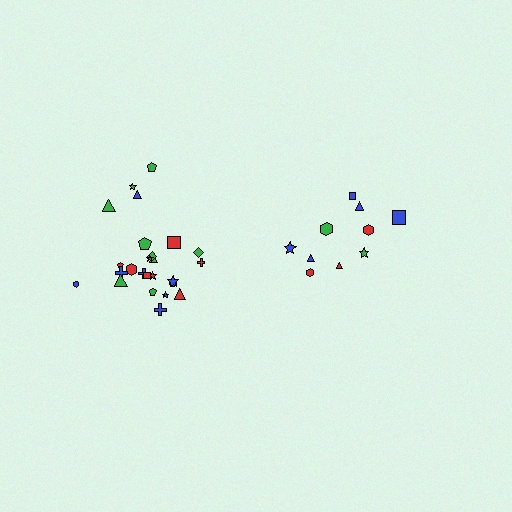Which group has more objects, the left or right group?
The left group.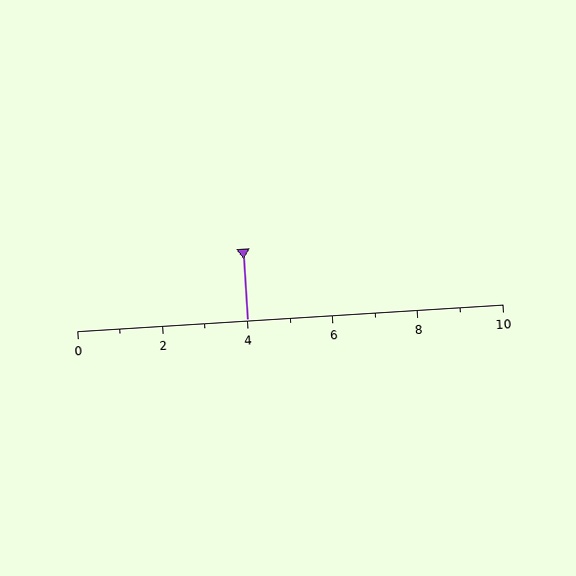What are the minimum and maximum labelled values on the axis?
The axis runs from 0 to 10.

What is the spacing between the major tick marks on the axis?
The major ticks are spaced 2 apart.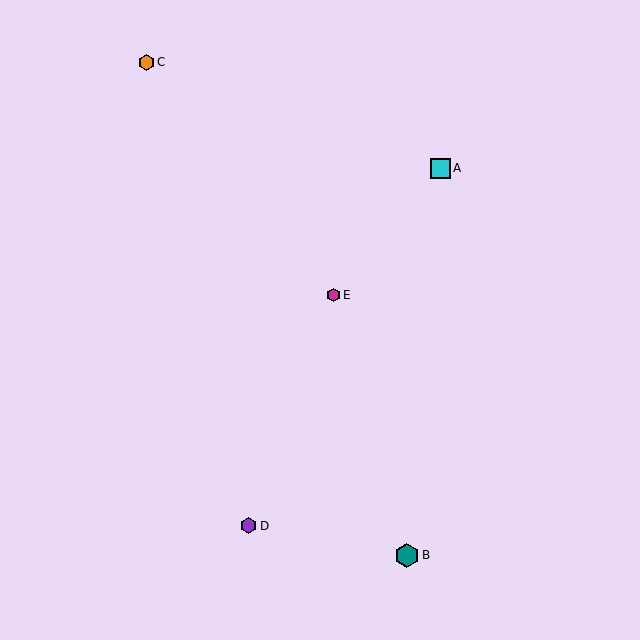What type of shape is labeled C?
Shape C is an orange hexagon.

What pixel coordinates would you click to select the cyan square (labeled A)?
Click at (441, 168) to select the cyan square A.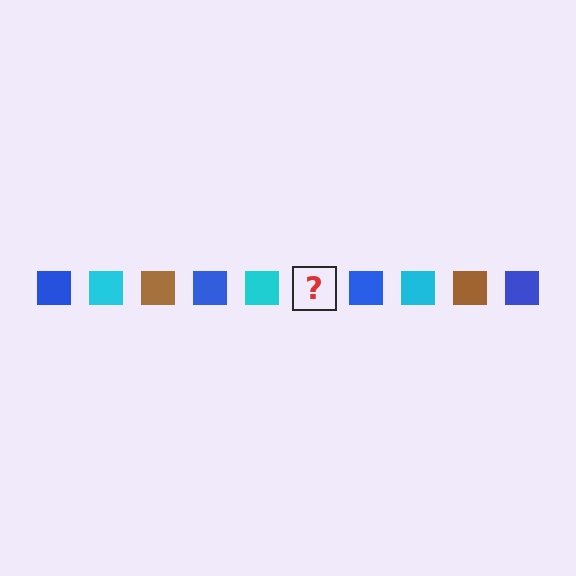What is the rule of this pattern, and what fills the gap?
The rule is that the pattern cycles through blue, cyan, brown squares. The gap should be filled with a brown square.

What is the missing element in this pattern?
The missing element is a brown square.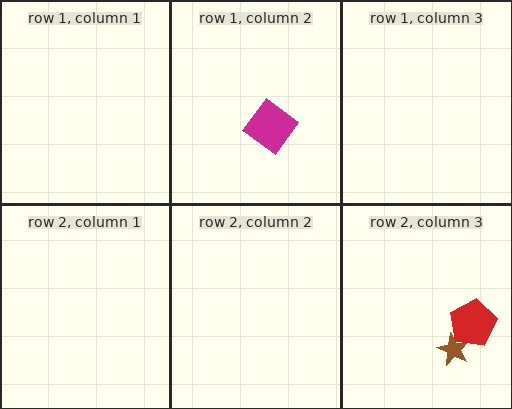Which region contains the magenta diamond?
The row 1, column 2 region.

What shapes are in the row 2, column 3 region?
The brown star, the red pentagon.